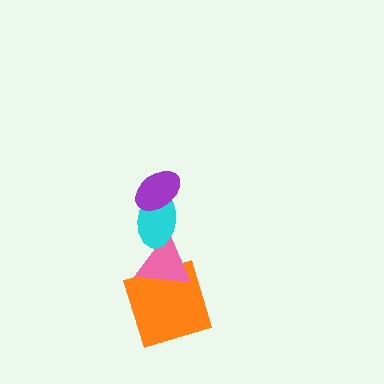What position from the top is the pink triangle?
The pink triangle is 3rd from the top.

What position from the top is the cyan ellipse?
The cyan ellipse is 2nd from the top.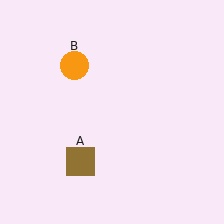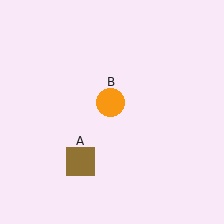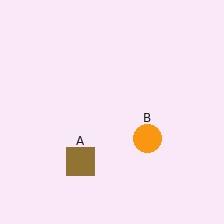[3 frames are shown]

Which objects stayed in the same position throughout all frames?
Brown square (object A) remained stationary.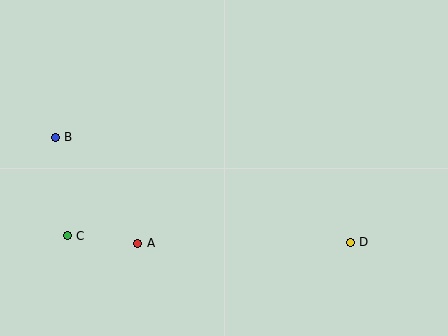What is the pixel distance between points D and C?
The distance between D and C is 283 pixels.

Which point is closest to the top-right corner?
Point D is closest to the top-right corner.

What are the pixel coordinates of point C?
Point C is at (67, 236).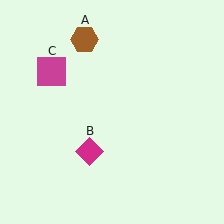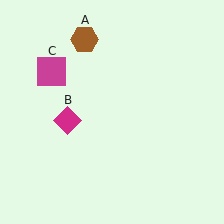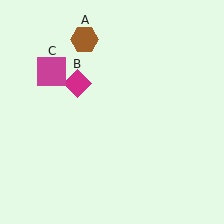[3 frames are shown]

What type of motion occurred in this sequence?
The magenta diamond (object B) rotated clockwise around the center of the scene.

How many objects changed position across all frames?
1 object changed position: magenta diamond (object B).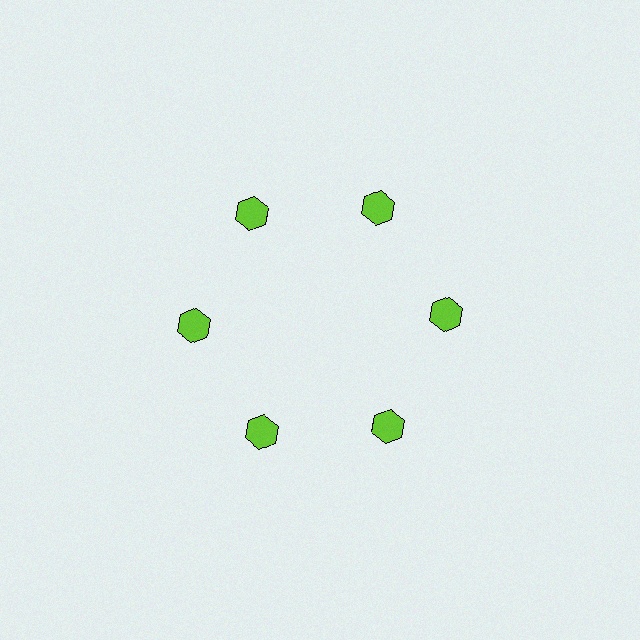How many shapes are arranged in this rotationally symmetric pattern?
There are 6 shapes, arranged in 6 groups of 1.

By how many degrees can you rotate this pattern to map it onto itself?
The pattern maps onto itself every 60 degrees of rotation.